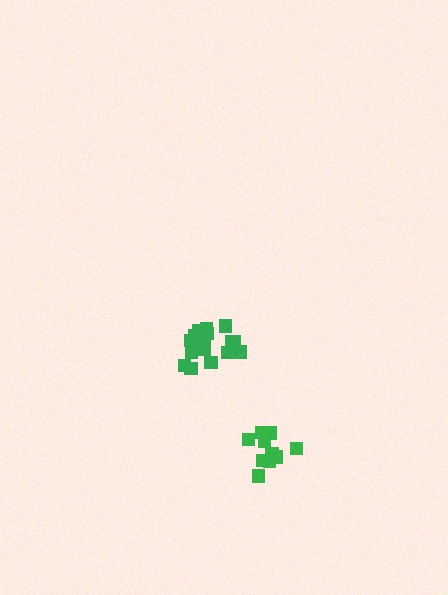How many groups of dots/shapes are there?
There are 2 groups.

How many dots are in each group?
Group 1: 12 dots, Group 2: 18 dots (30 total).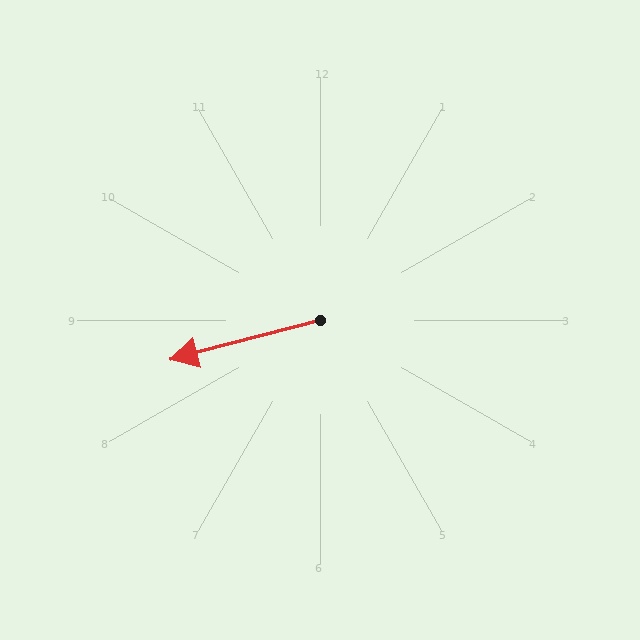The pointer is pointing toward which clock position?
Roughly 9 o'clock.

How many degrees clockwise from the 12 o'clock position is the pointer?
Approximately 255 degrees.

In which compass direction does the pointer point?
West.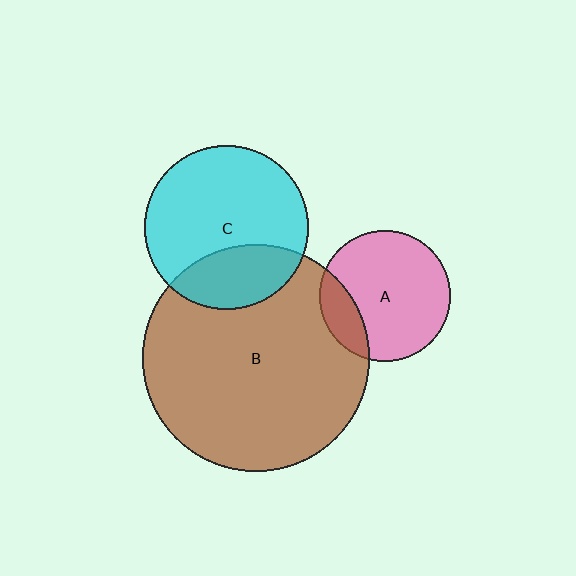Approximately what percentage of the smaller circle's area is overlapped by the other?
Approximately 30%.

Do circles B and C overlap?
Yes.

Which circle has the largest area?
Circle B (brown).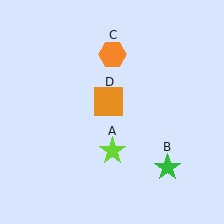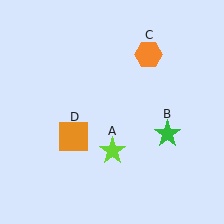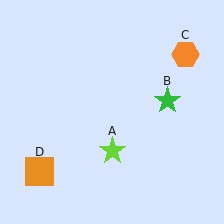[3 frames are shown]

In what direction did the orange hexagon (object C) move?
The orange hexagon (object C) moved right.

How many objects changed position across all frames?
3 objects changed position: green star (object B), orange hexagon (object C), orange square (object D).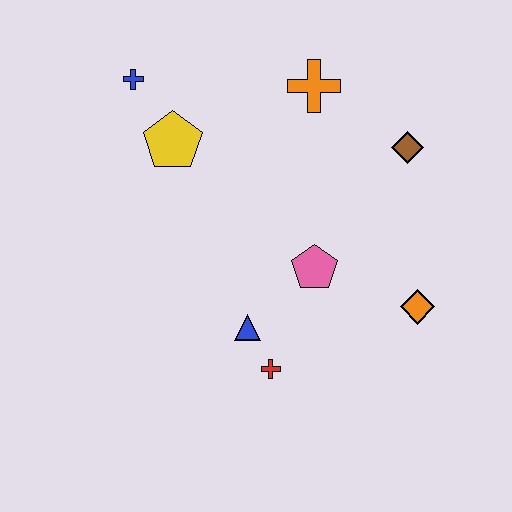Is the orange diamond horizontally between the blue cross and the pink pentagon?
No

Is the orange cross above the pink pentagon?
Yes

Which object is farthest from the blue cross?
The orange diamond is farthest from the blue cross.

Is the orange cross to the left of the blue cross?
No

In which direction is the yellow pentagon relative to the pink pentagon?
The yellow pentagon is to the left of the pink pentagon.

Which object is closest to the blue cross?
The yellow pentagon is closest to the blue cross.